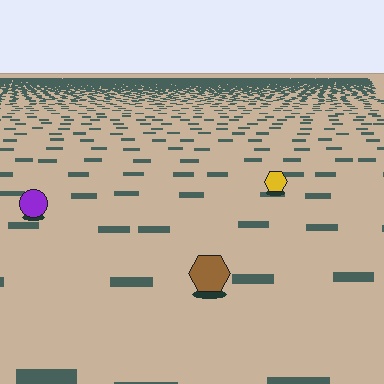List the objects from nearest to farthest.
From nearest to farthest: the brown hexagon, the purple circle, the yellow hexagon.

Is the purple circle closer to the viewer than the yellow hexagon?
Yes. The purple circle is closer — you can tell from the texture gradient: the ground texture is coarser near it.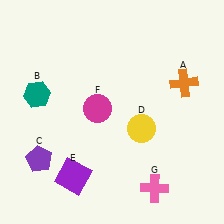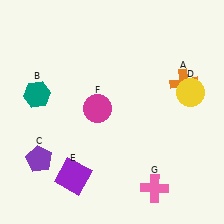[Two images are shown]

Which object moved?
The yellow circle (D) moved right.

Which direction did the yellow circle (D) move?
The yellow circle (D) moved right.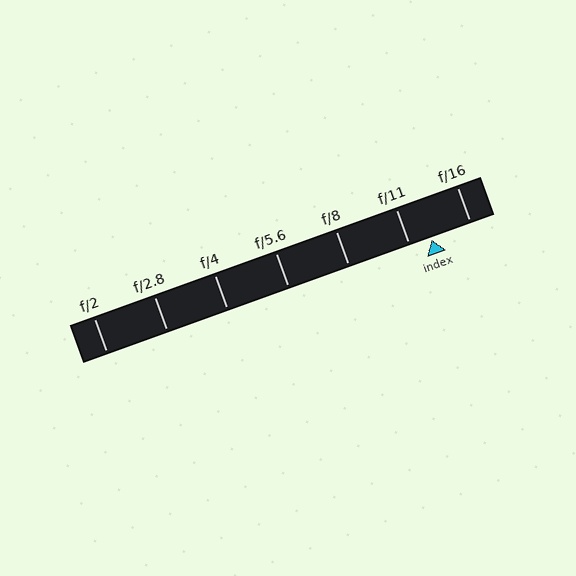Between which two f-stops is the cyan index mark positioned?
The index mark is between f/11 and f/16.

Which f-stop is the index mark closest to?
The index mark is closest to f/11.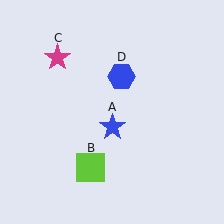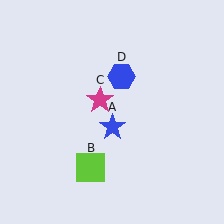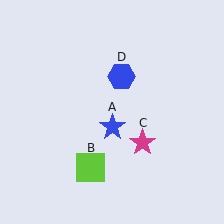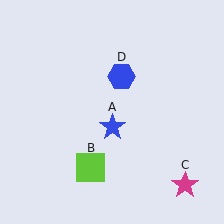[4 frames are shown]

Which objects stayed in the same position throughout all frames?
Blue star (object A) and lime square (object B) and blue hexagon (object D) remained stationary.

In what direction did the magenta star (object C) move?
The magenta star (object C) moved down and to the right.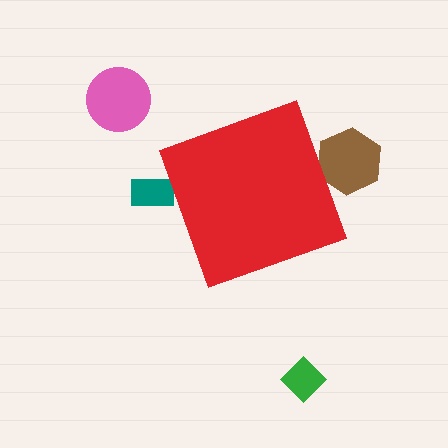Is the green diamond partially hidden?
No, the green diamond is fully visible.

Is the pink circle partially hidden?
No, the pink circle is fully visible.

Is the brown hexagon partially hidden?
Yes, the brown hexagon is partially hidden behind the red diamond.